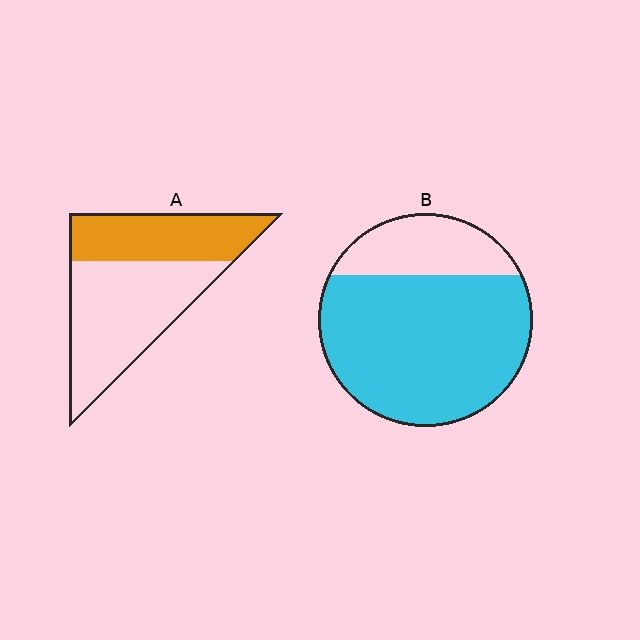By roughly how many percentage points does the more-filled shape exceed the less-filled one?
By roughly 35 percentage points (B over A).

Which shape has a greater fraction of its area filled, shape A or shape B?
Shape B.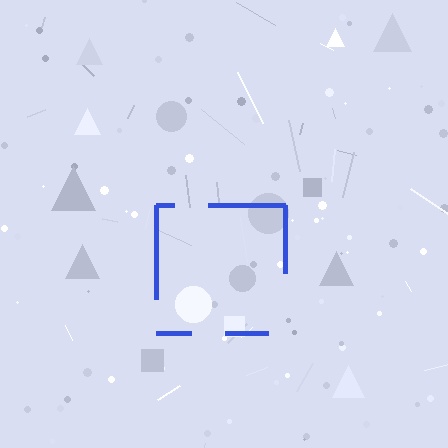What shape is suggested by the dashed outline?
The dashed outline suggests a square.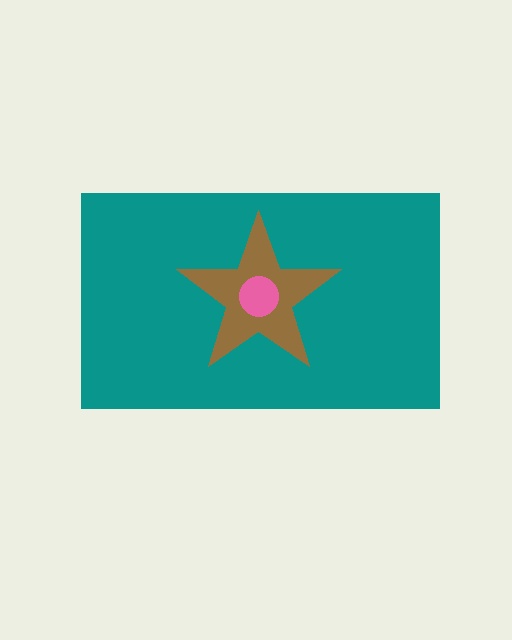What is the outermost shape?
The teal rectangle.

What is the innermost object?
The pink circle.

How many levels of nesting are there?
3.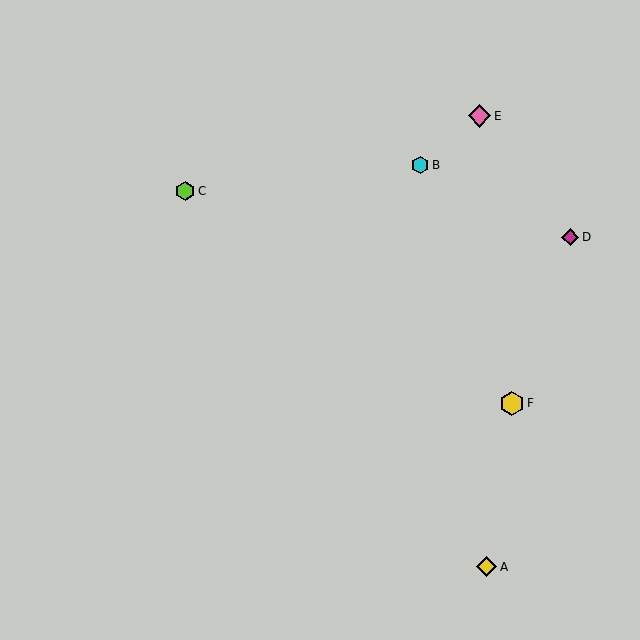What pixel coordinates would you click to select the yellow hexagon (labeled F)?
Click at (512, 403) to select the yellow hexagon F.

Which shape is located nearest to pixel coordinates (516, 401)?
The yellow hexagon (labeled F) at (512, 403) is nearest to that location.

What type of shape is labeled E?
Shape E is a pink diamond.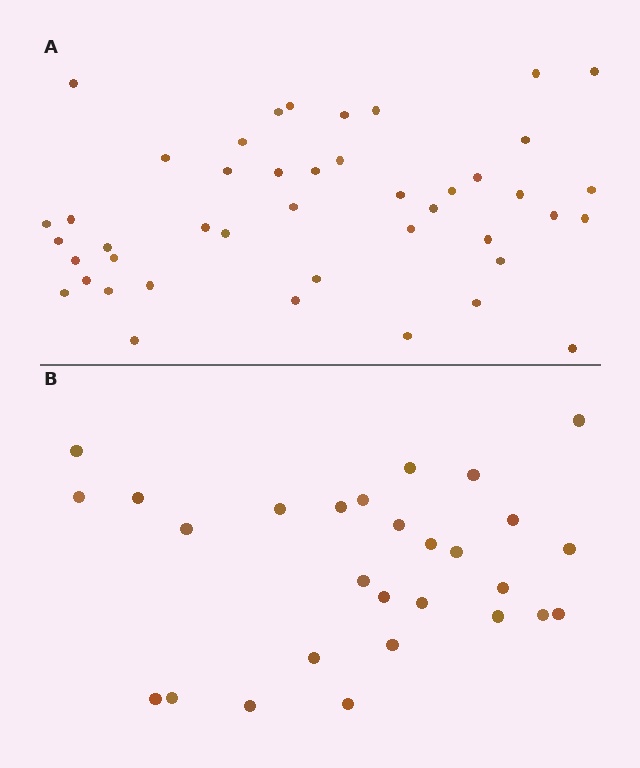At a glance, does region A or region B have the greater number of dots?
Region A (the top region) has more dots.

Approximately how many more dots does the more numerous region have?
Region A has approximately 15 more dots than region B.